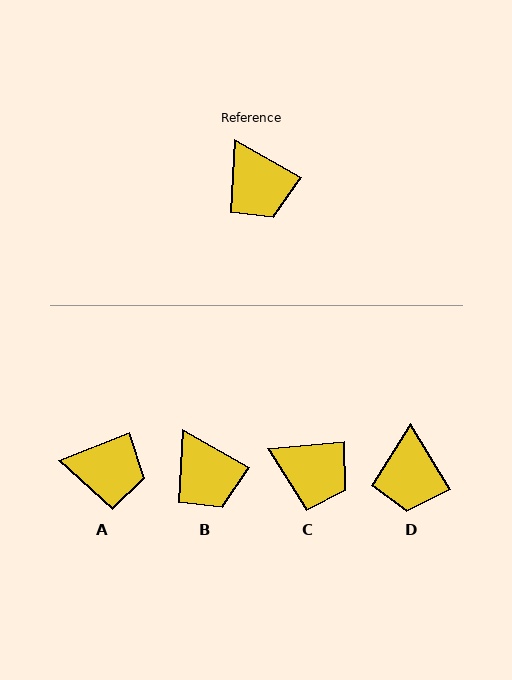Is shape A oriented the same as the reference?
No, it is off by about 51 degrees.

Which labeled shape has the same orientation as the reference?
B.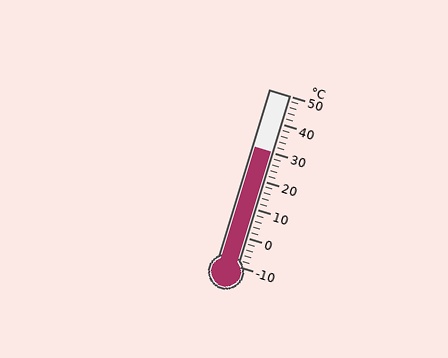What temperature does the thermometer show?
The thermometer shows approximately 30°C.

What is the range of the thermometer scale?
The thermometer scale ranges from -10°C to 50°C.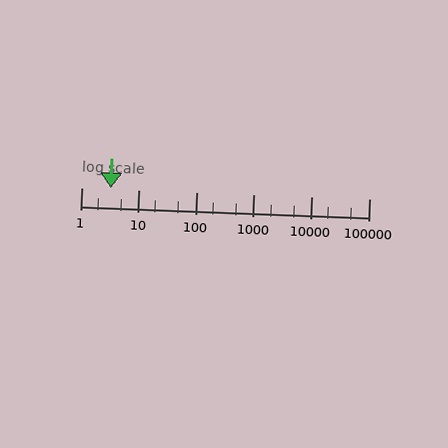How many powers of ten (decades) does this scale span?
The scale spans 5 decades, from 1 to 100000.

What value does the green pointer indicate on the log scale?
The pointer indicates approximately 3.2.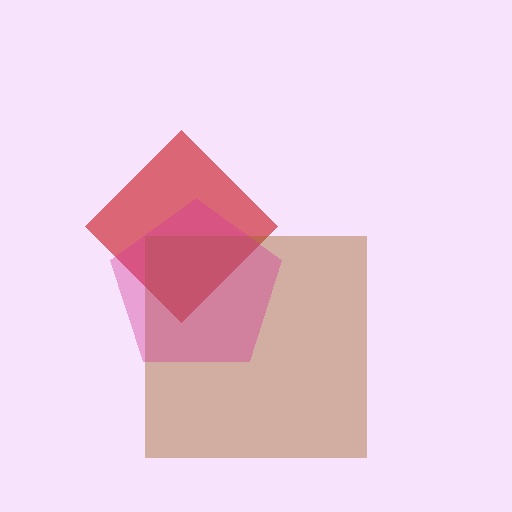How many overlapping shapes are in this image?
There are 3 overlapping shapes in the image.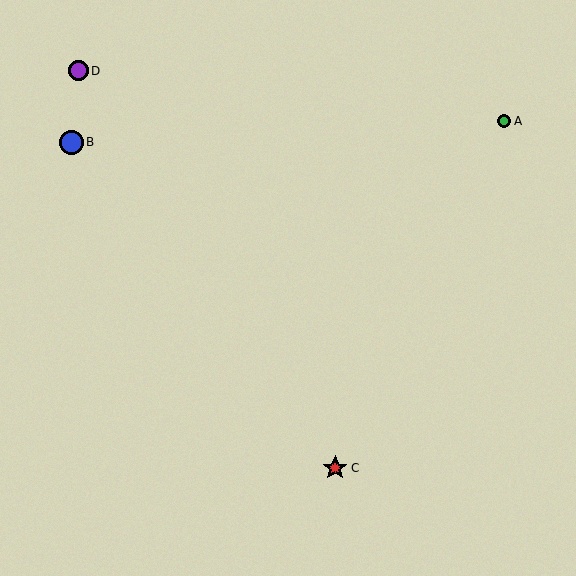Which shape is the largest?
The red star (labeled C) is the largest.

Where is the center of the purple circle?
The center of the purple circle is at (78, 71).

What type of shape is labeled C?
Shape C is a red star.